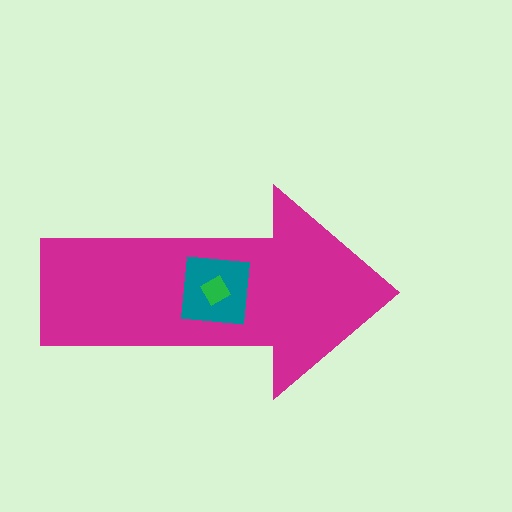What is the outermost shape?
The magenta arrow.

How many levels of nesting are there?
3.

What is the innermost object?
The green square.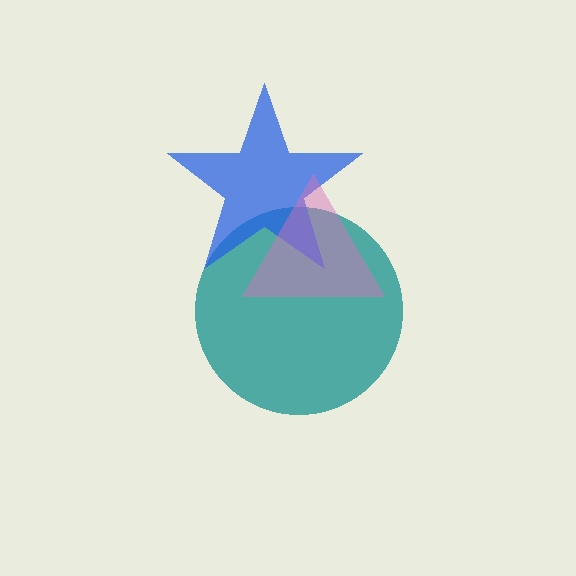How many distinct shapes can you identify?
There are 3 distinct shapes: a teal circle, a blue star, a pink triangle.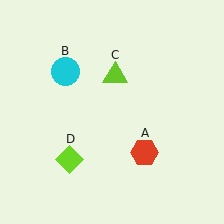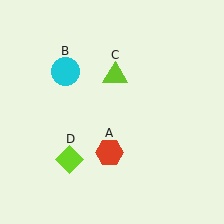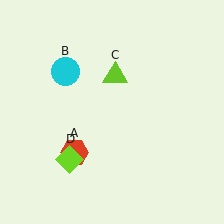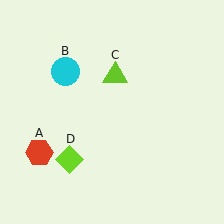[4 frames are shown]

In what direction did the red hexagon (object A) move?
The red hexagon (object A) moved left.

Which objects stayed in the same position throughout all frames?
Cyan circle (object B) and lime triangle (object C) and lime diamond (object D) remained stationary.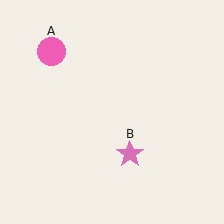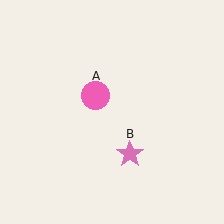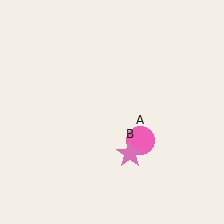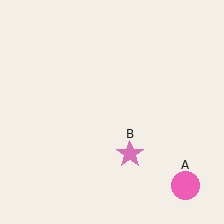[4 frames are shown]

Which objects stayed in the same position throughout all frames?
Pink star (object B) remained stationary.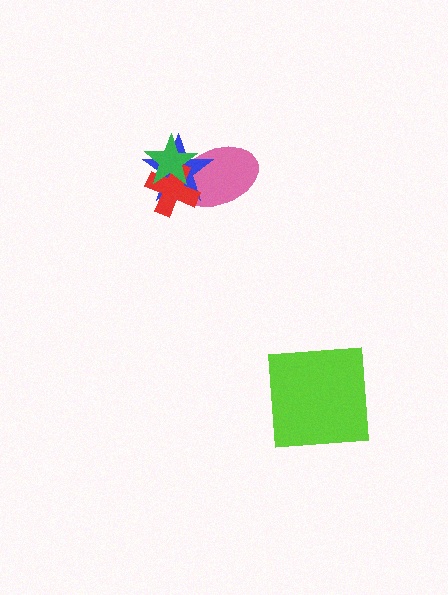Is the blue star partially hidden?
Yes, it is partially covered by another shape.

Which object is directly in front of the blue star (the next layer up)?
The red cross is directly in front of the blue star.